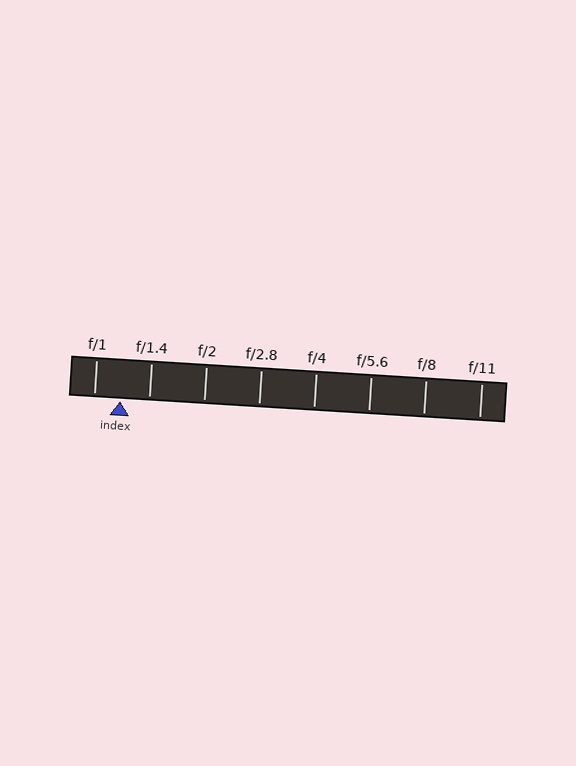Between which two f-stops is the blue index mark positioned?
The index mark is between f/1 and f/1.4.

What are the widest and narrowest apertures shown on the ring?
The widest aperture shown is f/1 and the narrowest is f/11.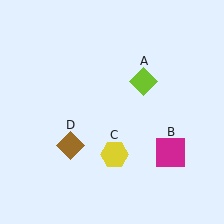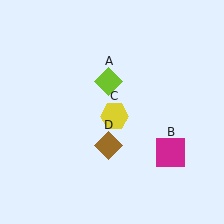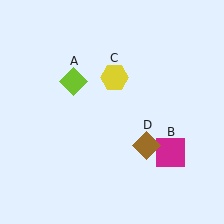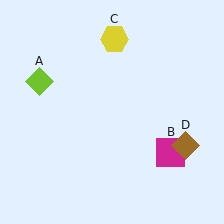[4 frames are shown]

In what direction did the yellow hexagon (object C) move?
The yellow hexagon (object C) moved up.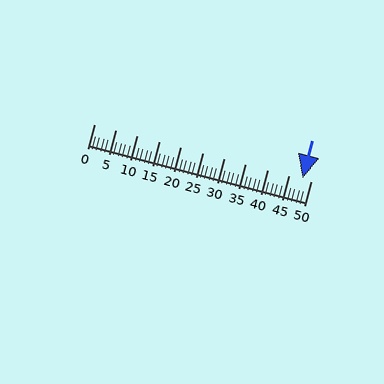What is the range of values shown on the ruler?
The ruler shows values from 0 to 50.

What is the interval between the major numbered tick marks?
The major tick marks are spaced 5 units apart.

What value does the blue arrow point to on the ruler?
The blue arrow points to approximately 48.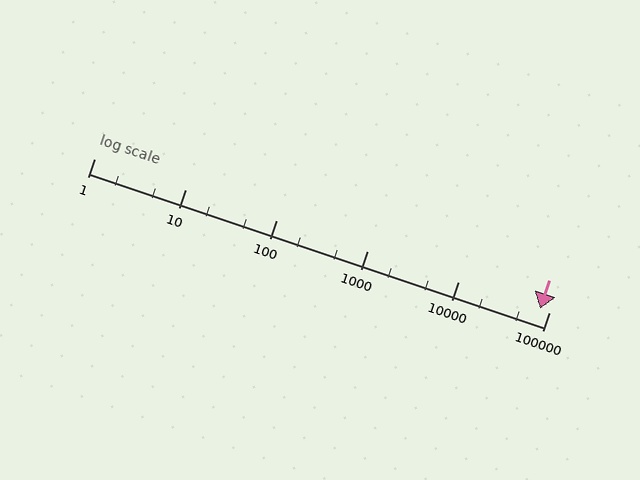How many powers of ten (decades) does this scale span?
The scale spans 5 decades, from 1 to 100000.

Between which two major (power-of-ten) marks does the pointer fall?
The pointer is between 10000 and 100000.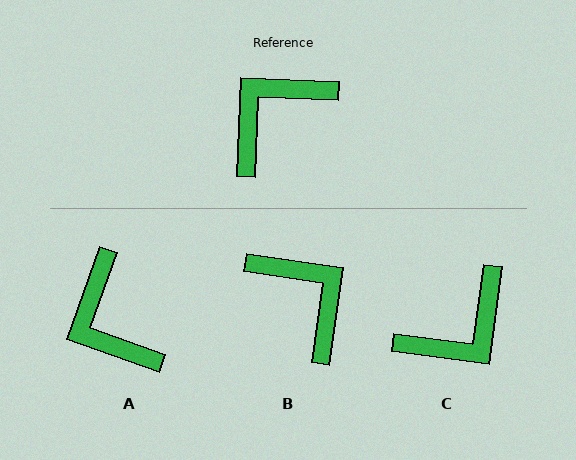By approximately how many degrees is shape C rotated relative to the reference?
Approximately 175 degrees counter-clockwise.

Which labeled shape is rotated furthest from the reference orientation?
C, about 175 degrees away.